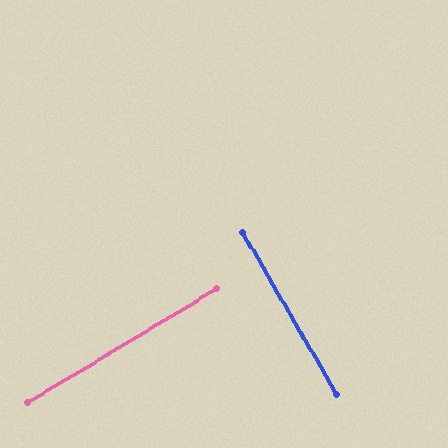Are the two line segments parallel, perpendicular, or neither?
Perpendicular — they meet at approximately 89°.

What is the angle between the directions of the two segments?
Approximately 89 degrees.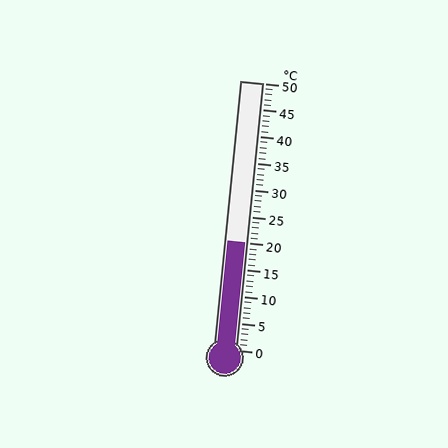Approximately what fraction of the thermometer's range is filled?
The thermometer is filled to approximately 40% of its range.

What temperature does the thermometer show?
The thermometer shows approximately 20°C.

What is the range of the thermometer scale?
The thermometer scale ranges from 0°C to 50°C.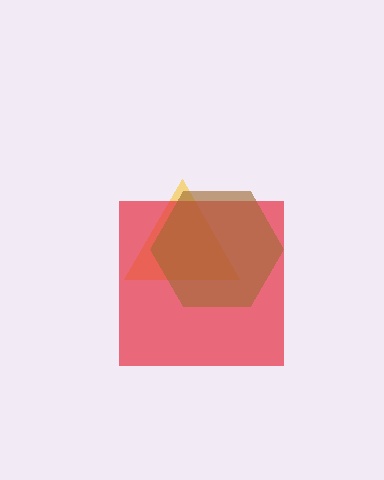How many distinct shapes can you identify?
There are 3 distinct shapes: a yellow triangle, a red square, a brown hexagon.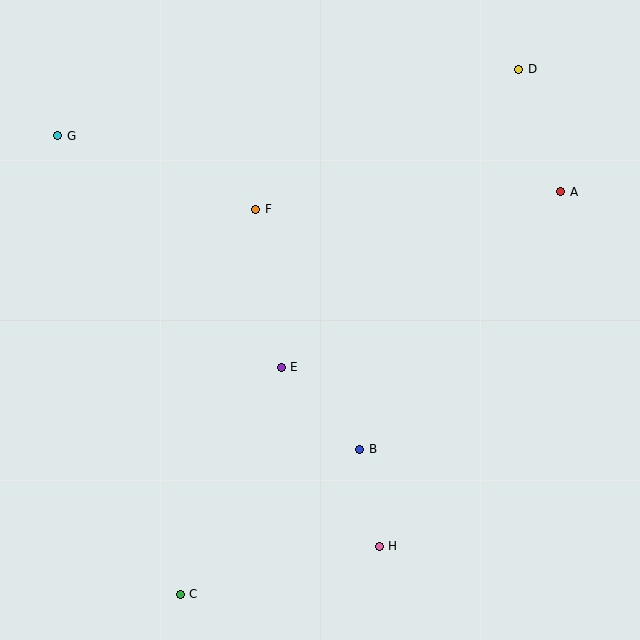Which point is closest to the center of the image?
Point E at (281, 367) is closest to the center.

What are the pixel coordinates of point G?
Point G is at (58, 136).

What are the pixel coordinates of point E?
Point E is at (281, 367).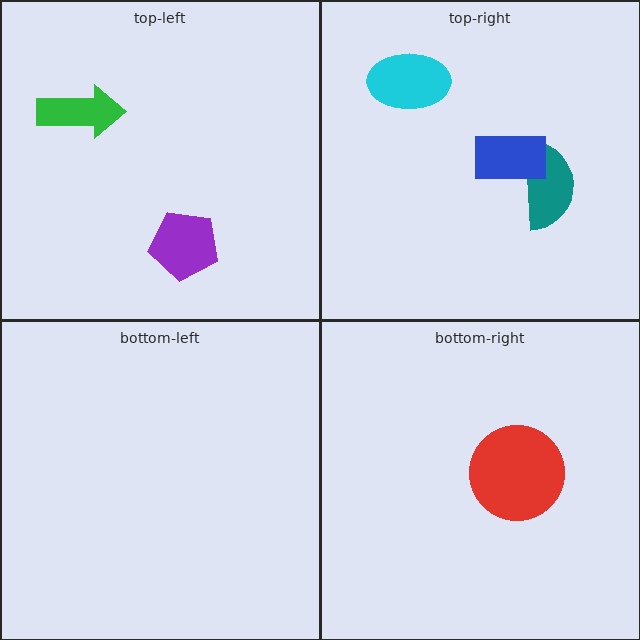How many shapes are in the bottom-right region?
1.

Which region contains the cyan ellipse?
The top-right region.